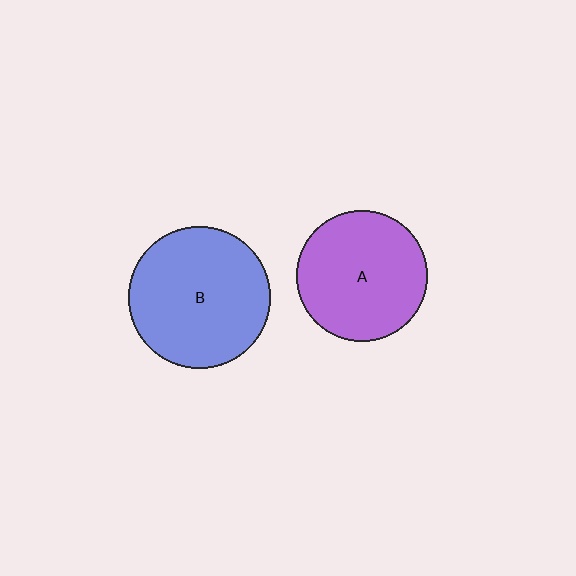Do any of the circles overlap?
No, none of the circles overlap.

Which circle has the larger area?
Circle B (blue).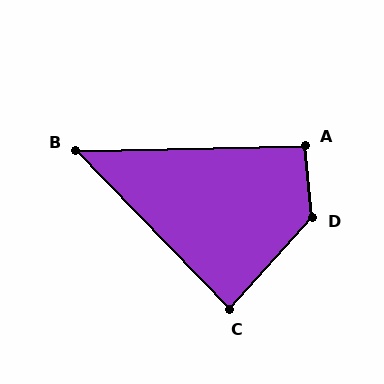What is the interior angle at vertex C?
Approximately 86 degrees (approximately right).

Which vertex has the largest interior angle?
D, at approximately 133 degrees.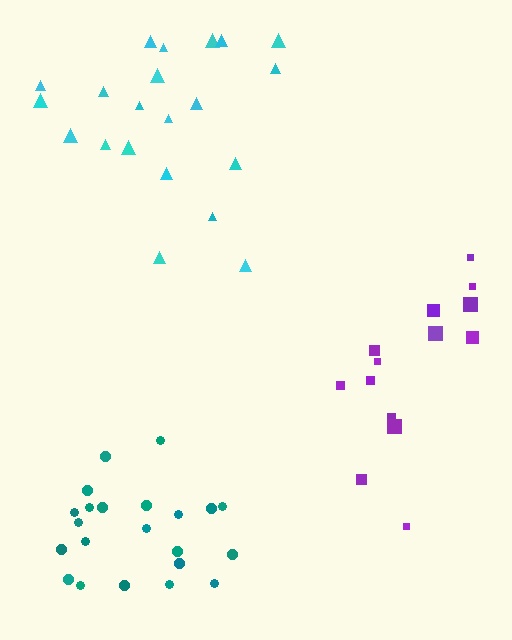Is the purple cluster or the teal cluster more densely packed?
Teal.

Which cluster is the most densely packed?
Teal.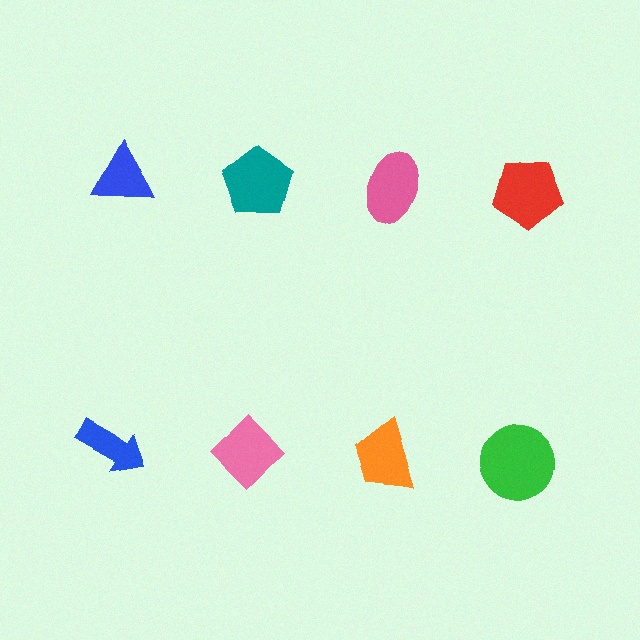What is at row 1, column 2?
A teal pentagon.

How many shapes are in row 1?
4 shapes.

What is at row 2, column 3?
An orange trapezoid.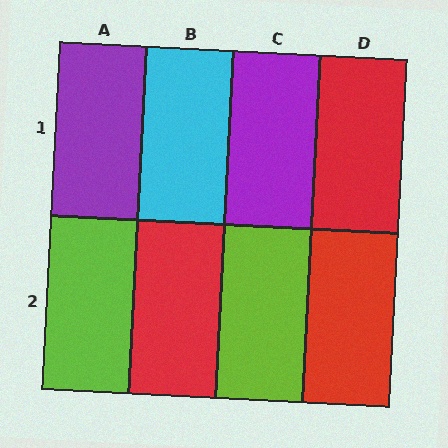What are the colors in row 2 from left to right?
Lime, red, lime, red.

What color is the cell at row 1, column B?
Cyan.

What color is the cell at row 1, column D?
Red.